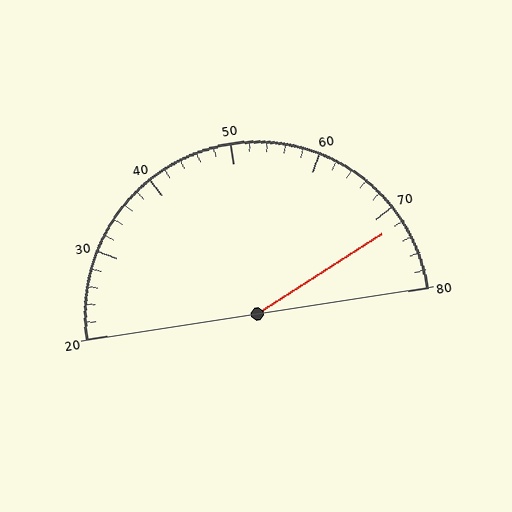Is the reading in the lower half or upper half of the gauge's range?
The reading is in the upper half of the range (20 to 80).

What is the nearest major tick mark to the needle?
The nearest major tick mark is 70.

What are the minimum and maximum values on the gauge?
The gauge ranges from 20 to 80.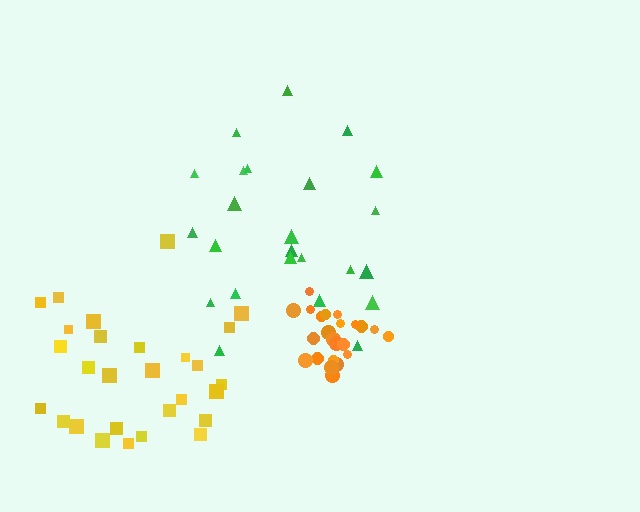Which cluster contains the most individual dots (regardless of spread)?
Yellow (28).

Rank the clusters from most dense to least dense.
orange, yellow, green.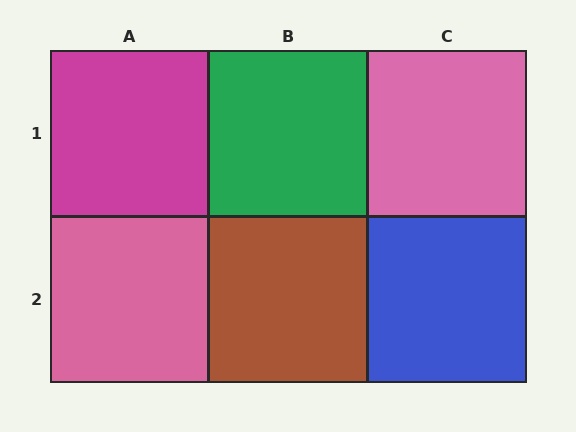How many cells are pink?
2 cells are pink.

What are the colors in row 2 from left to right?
Pink, brown, blue.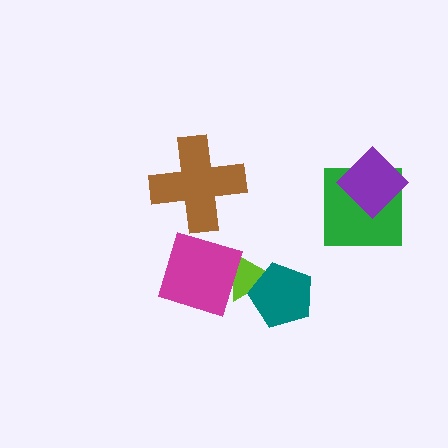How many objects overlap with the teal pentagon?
1 object overlaps with the teal pentagon.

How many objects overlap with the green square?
1 object overlaps with the green square.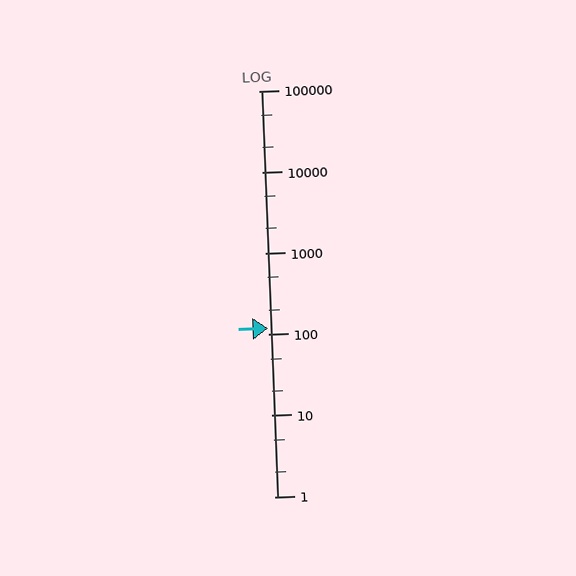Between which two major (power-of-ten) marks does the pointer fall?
The pointer is between 100 and 1000.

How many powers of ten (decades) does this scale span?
The scale spans 5 decades, from 1 to 100000.